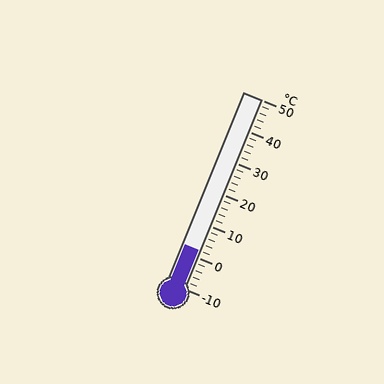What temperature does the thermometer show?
The thermometer shows approximately 2°C.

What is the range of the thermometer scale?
The thermometer scale ranges from -10°C to 50°C.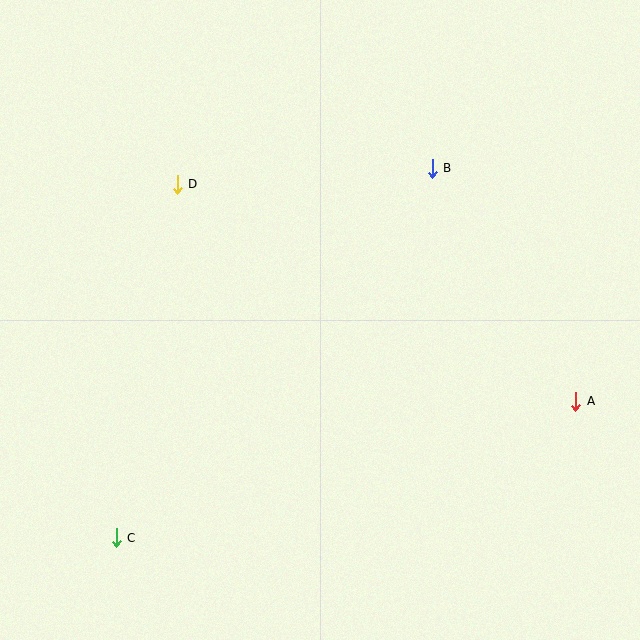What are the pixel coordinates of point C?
Point C is at (116, 538).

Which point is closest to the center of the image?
Point B at (432, 168) is closest to the center.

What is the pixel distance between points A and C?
The distance between A and C is 479 pixels.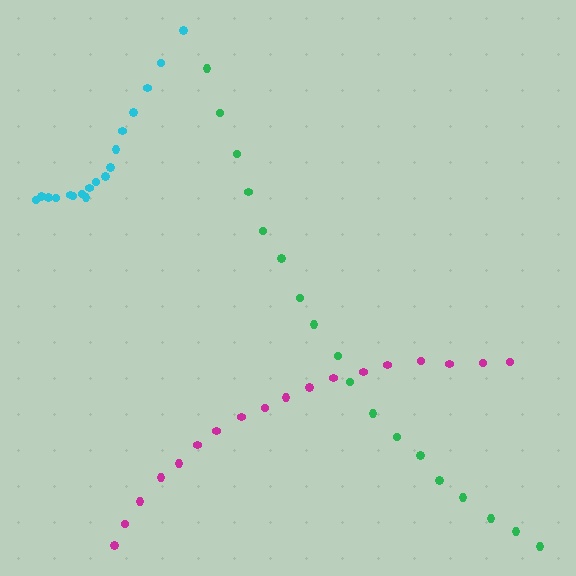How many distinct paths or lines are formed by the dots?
There are 3 distinct paths.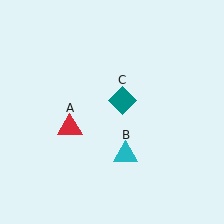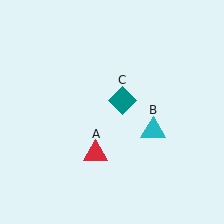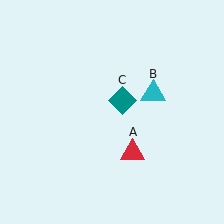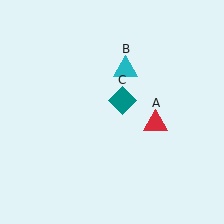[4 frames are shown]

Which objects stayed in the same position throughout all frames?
Teal diamond (object C) remained stationary.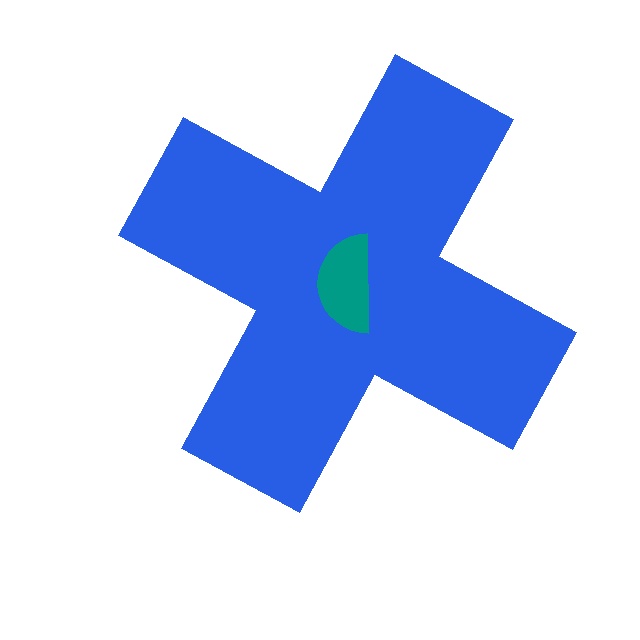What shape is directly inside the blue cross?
The teal semicircle.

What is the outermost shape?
The blue cross.